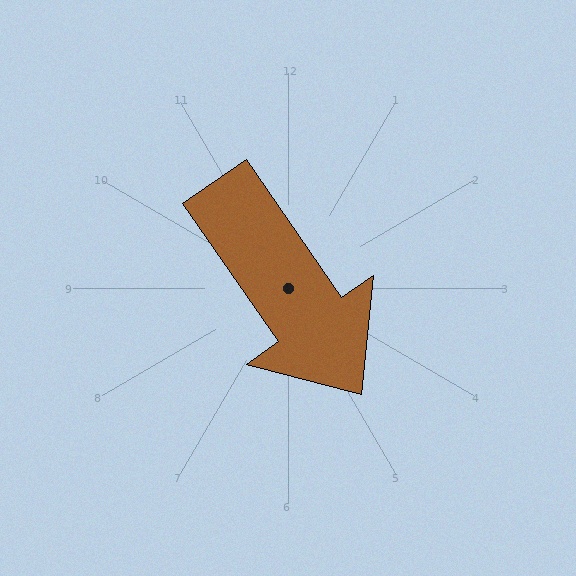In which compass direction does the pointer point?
Southeast.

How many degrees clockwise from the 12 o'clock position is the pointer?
Approximately 145 degrees.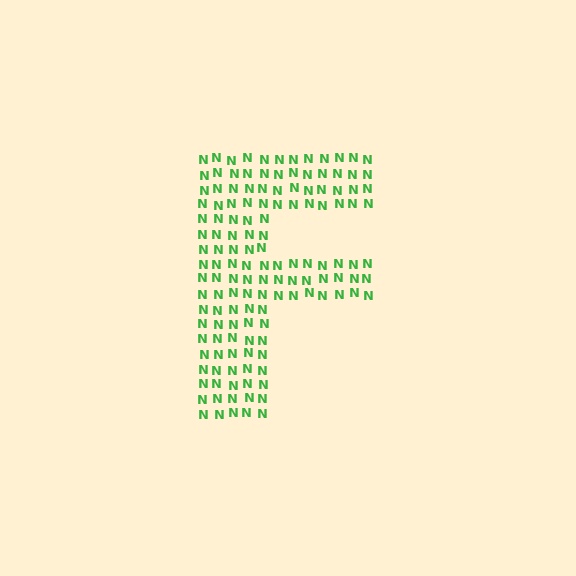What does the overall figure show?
The overall figure shows the letter F.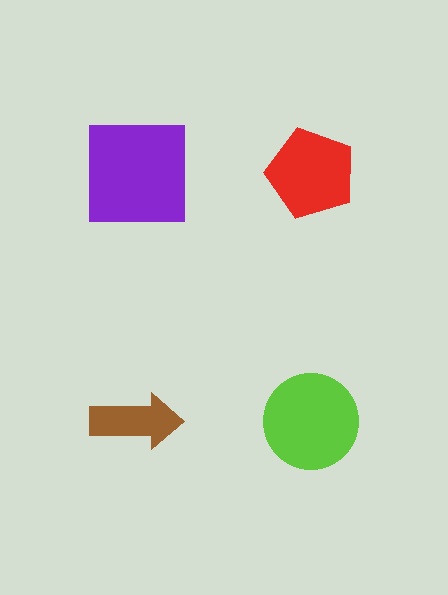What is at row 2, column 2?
A lime circle.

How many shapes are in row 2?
2 shapes.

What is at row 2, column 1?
A brown arrow.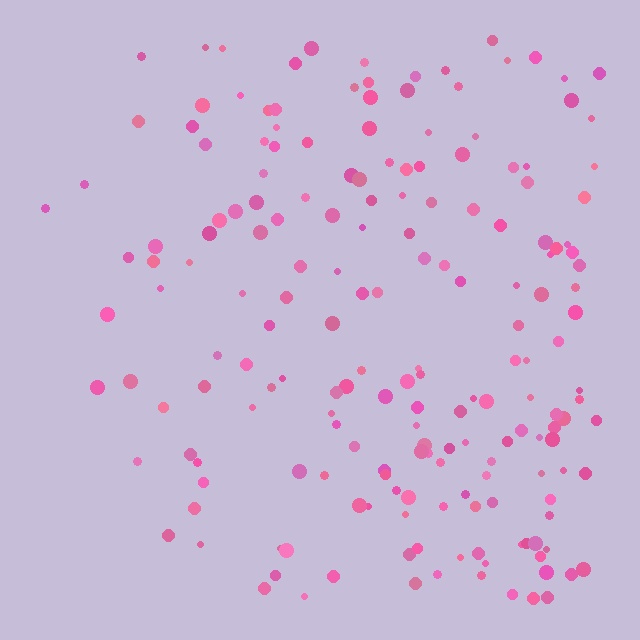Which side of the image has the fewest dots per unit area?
The left.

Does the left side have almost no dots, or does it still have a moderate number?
Still a moderate number, just noticeably fewer than the right.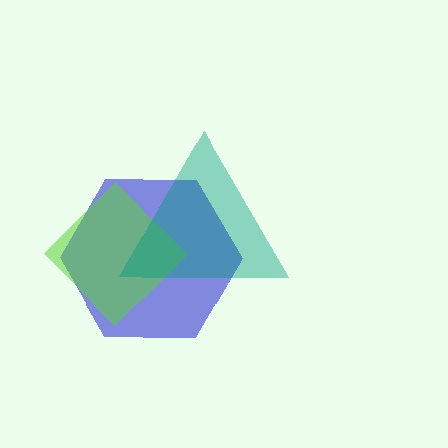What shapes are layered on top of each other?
The layered shapes are: a blue hexagon, a lime diamond, a teal triangle.